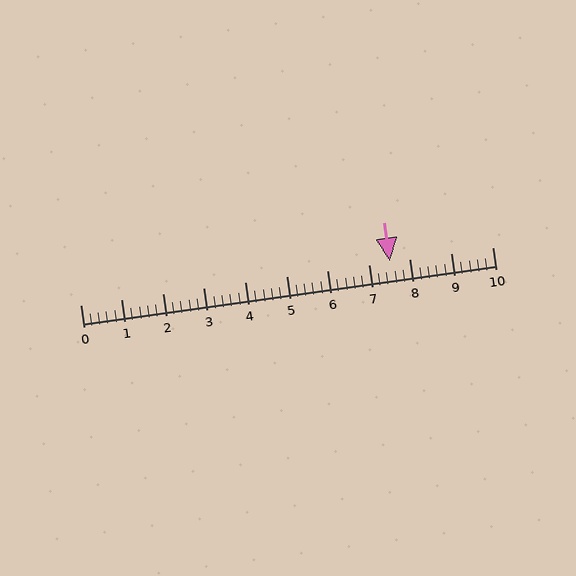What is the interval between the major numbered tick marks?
The major tick marks are spaced 1 units apart.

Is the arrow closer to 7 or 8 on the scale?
The arrow is closer to 8.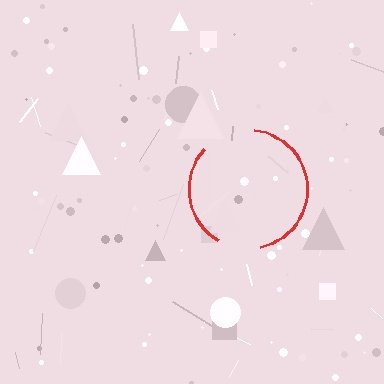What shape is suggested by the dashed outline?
The dashed outline suggests a circle.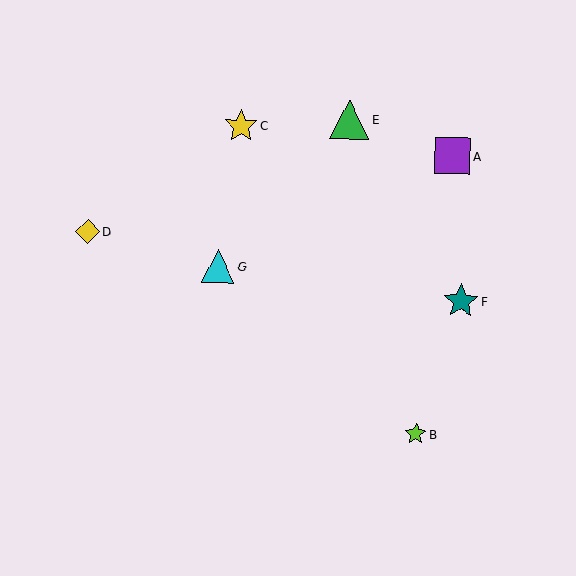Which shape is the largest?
The green triangle (labeled E) is the largest.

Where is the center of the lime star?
The center of the lime star is at (416, 434).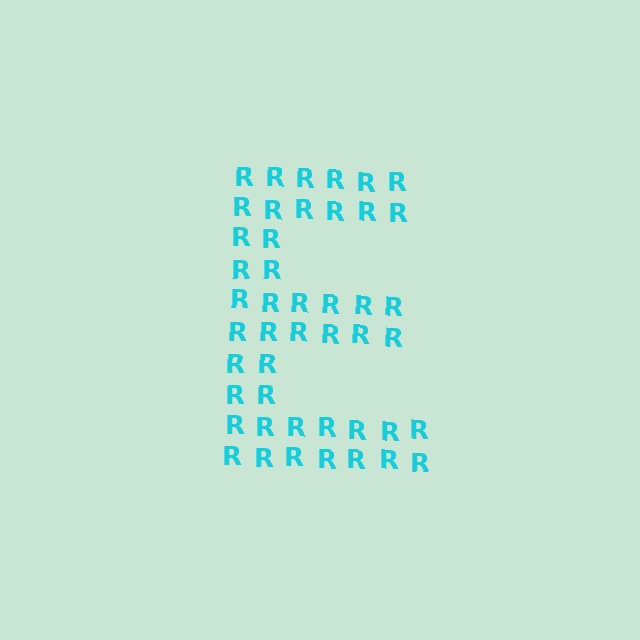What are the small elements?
The small elements are letter R's.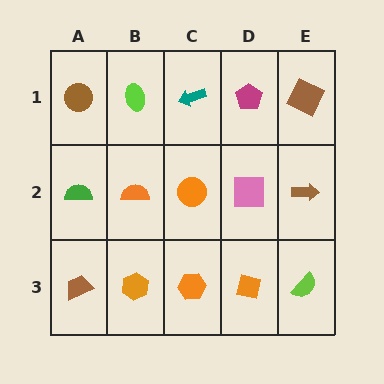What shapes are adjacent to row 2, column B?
A lime ellipse (row 1, column B), an orange hexagon (row 3, column B), a green semicircle (row 2, column A), an orange circle (row 2, column C).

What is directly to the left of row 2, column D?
An orange circle.